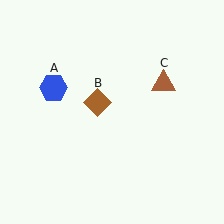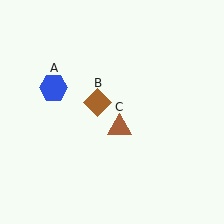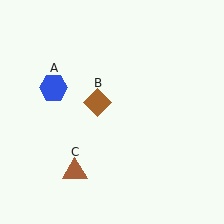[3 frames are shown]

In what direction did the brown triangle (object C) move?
The brown triangle (object C) moved down and to the left.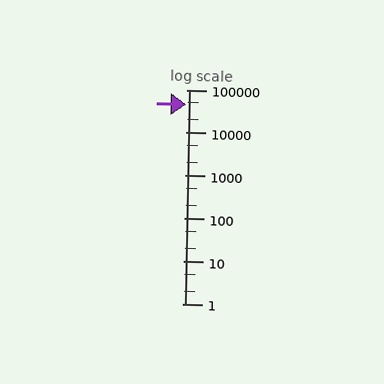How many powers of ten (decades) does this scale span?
The scale spans 5 decades, from 1 to 100000.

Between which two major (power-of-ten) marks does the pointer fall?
The pointer is between 10000 and 100000.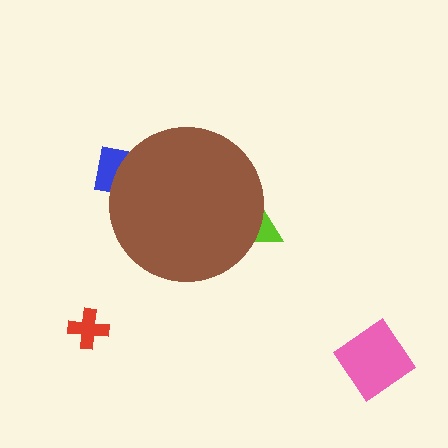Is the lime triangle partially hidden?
Yes, the lime triangle is partially hidden behind the brown circle.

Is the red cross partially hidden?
No, the red cross is fully visible.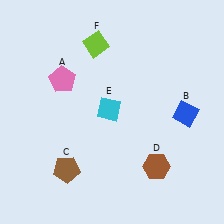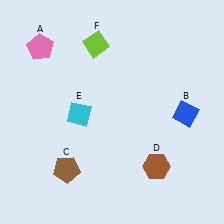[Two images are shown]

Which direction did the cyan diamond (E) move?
The cyan diamond (E) moved left.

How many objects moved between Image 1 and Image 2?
2 objects moved between the two images.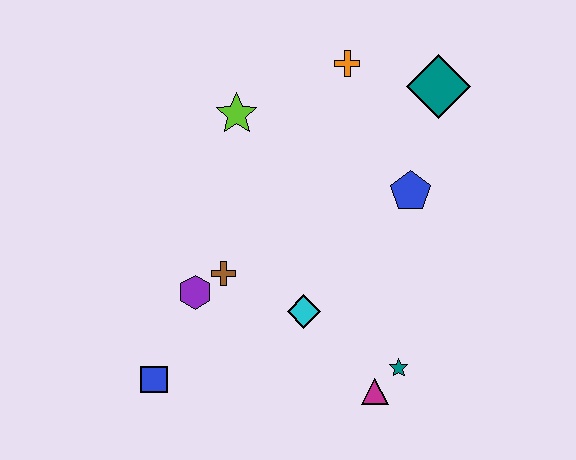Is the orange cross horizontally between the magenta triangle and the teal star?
No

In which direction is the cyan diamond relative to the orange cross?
The cyan diamond is below the orange cross.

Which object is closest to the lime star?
The orange cross is closest to the lime star.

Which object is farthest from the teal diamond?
The blue square is farthest from the teal diamond.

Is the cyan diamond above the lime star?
No